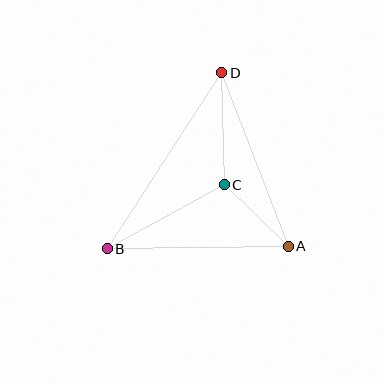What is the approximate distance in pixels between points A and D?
The distance between A and D is approximately 186 pixels.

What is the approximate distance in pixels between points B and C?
The distance between B and C is approximately 133 pixels.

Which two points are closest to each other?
Points A and C are closest to each other.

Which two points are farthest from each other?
Points B and D are farthest from each other.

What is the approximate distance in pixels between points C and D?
The distance between C and D is approximately 112 pixels.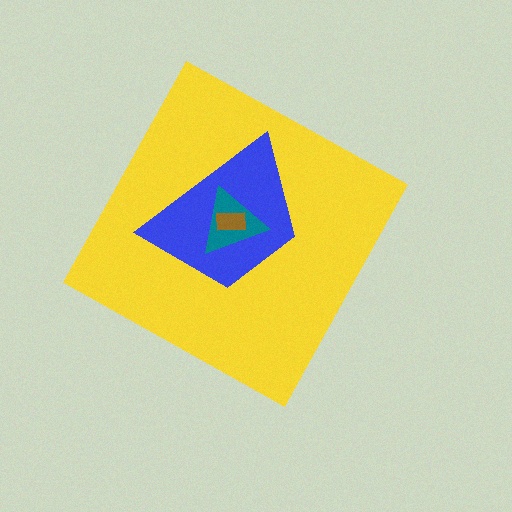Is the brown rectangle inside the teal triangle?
Yes.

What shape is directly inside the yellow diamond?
The blue trapezoid.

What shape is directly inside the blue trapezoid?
The teal triangle.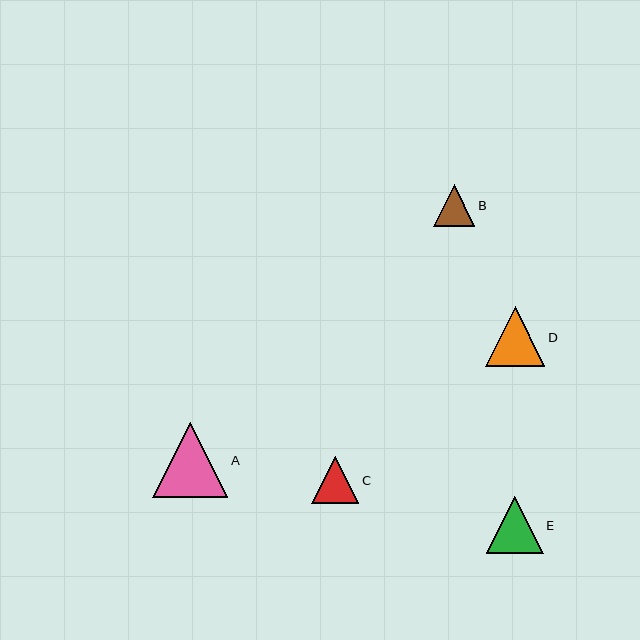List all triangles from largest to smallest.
From largest to smallest: A, D, E, C, B.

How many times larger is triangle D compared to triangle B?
Triangle D is approximately 1.4 times the size of triangle B.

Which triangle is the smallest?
Triangle B is the smallest with a size of approximately 41 pixels.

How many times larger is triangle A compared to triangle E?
Triangle A is approximately 1.3 times the size of triangle E.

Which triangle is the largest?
Triangle A is the largest with a size of approximately 75 pixels.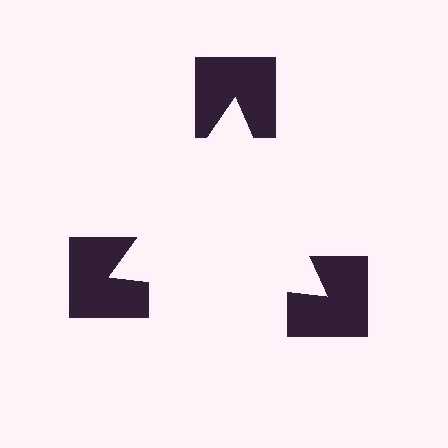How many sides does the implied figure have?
3 sides.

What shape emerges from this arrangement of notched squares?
An illusory triangle — its edges are inferred from the aligned wedge cuts in the notched squares, not physically drawn.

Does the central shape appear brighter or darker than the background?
It typically appears slightly brighter than the background, even though no actual brightness change is drawn.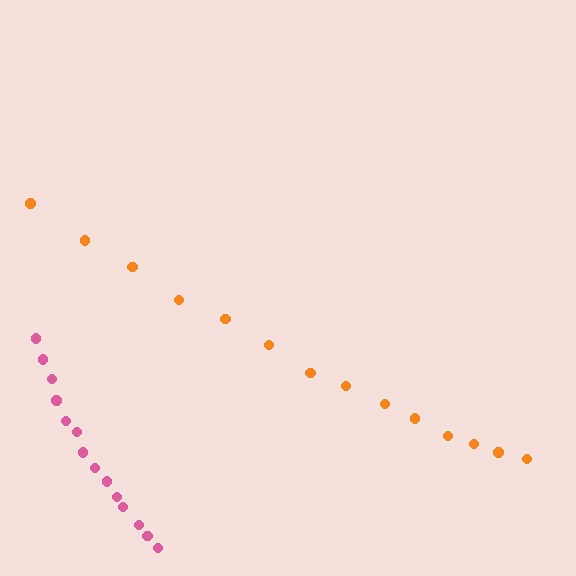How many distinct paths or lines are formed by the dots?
There are 2 distinct paths.